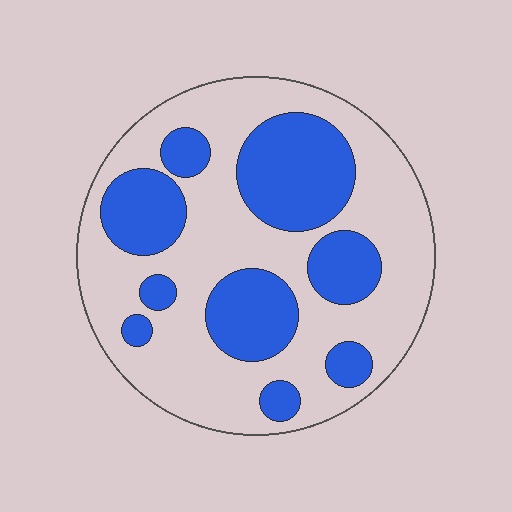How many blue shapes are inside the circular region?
9.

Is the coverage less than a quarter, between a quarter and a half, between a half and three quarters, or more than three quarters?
Between a quarter and a half.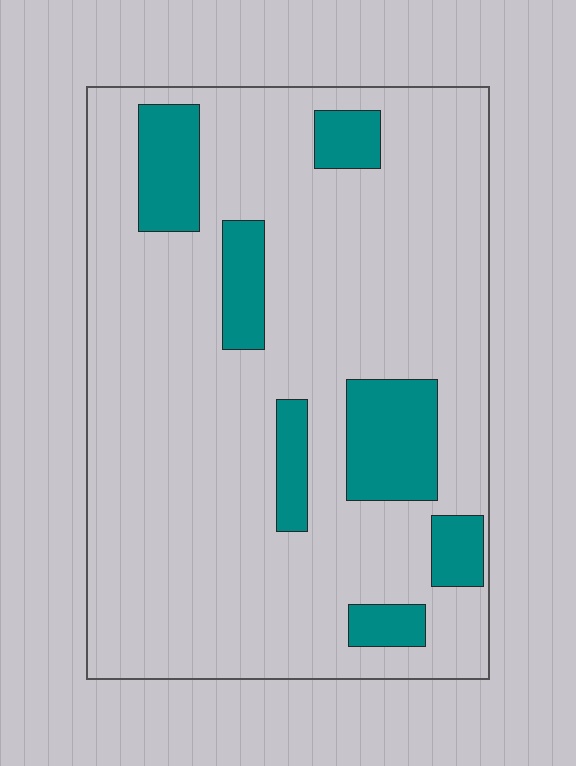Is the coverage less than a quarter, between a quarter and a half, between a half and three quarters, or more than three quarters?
Less than a quarter.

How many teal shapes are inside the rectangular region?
7.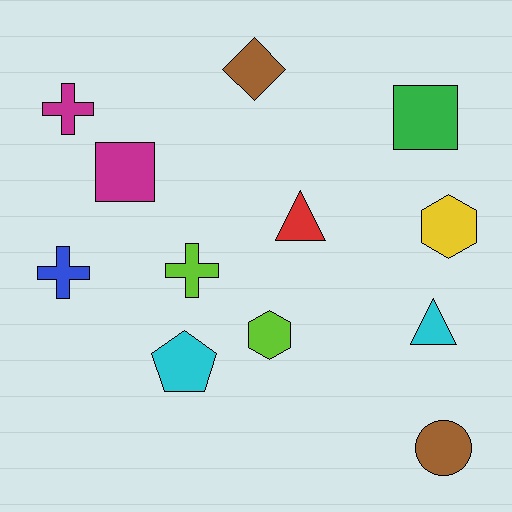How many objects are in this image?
There are 12 objects.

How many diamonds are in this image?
There is 1 diamond.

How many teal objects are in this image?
There are no teal objects.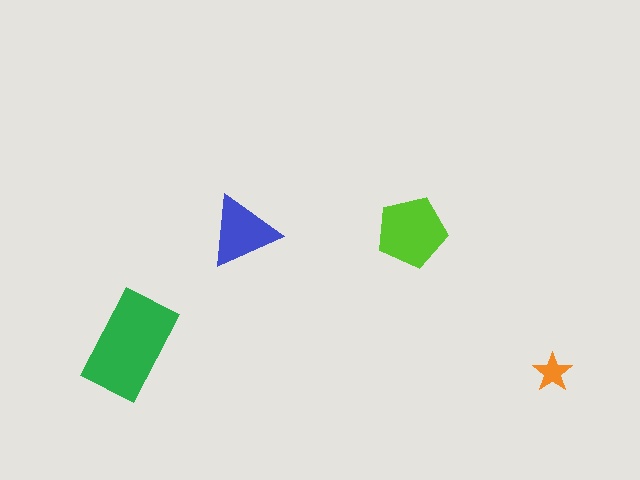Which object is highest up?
The lime pentagon is topmost.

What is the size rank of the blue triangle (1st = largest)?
3rd.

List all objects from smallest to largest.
The orange star, the blue triangle, the lime pentagon, the green rectangle.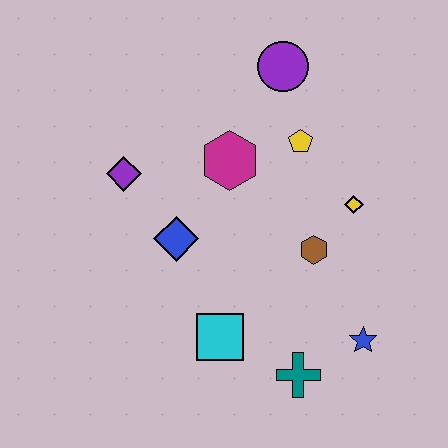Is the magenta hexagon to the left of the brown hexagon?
Yes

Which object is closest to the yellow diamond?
The brown hexagon is closest to the yellow diamond.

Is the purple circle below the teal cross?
No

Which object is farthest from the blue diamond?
The blue star is farthest from the blue diamond.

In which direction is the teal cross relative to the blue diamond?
The teal cross is below the blue diamond.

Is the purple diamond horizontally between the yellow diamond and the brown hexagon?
No